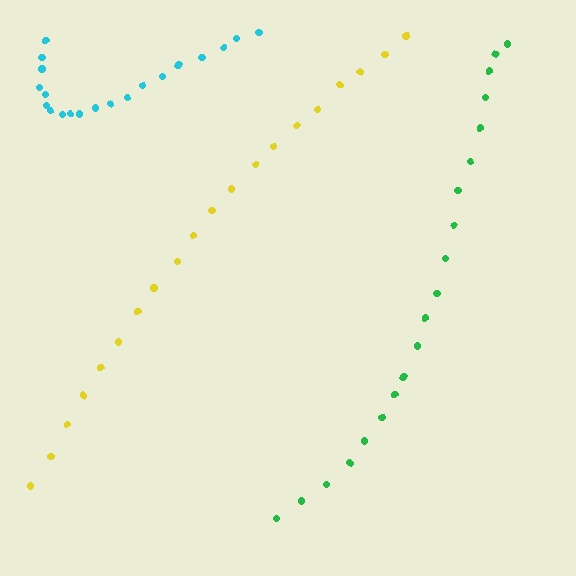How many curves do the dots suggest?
There are 3 distinct paths.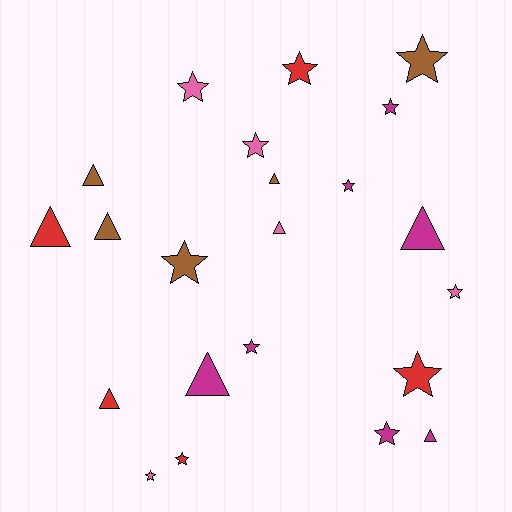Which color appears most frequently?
Magenta, with 7 objects.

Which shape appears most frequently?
Star, with 13 objects.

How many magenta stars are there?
There are 4 magenta stars.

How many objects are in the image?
There are 22 objects.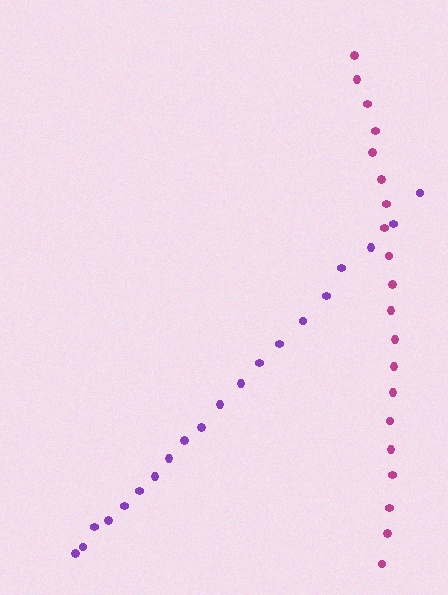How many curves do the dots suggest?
There are 2 distinct paths.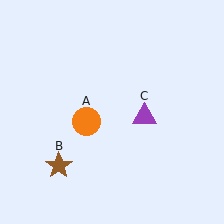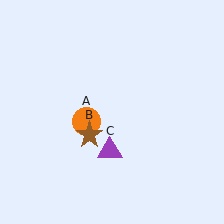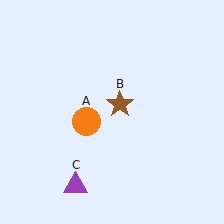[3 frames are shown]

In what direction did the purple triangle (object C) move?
The purple triangle (object C) moved down and to the left.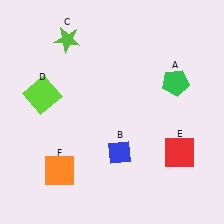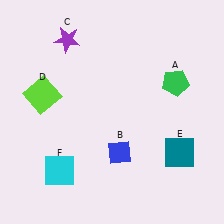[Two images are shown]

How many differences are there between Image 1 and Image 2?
There are 3 differences between the two images.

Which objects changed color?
C changed from lime to purple. E changed from red to teal. F changed from orange to cyan.